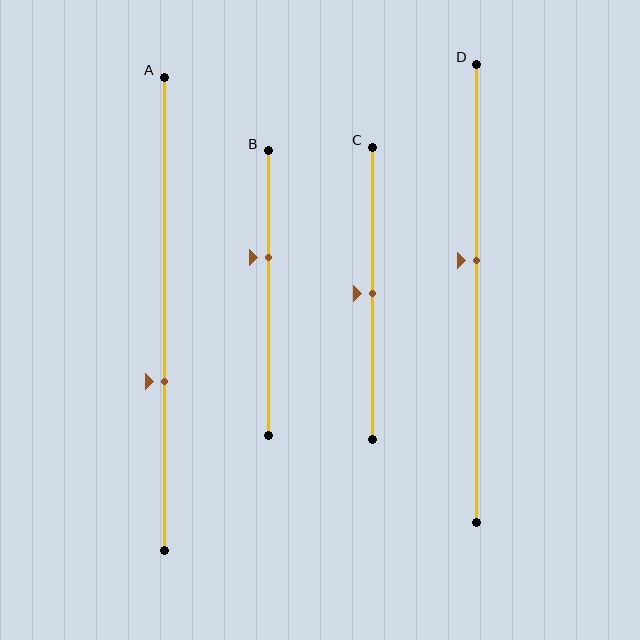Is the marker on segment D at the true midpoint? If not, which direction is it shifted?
No, the marker on segment D is shifted upward by about 7% of the segment length.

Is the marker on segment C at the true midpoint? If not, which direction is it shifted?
Yes, the marker on segment C is at the true midpoint.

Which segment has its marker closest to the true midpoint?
Segment C has its marker closest to the true midpoint.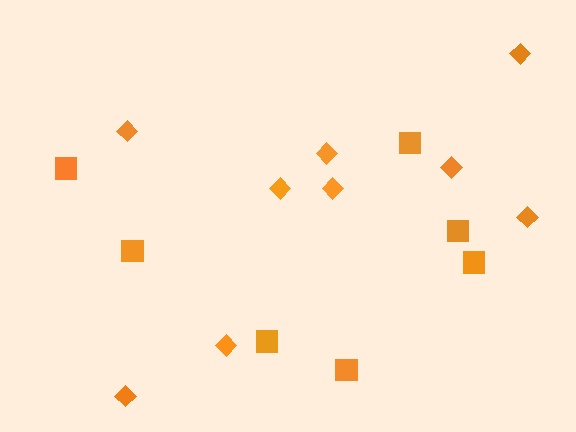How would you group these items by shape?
There are 2 groups: one group of diamonds (9) and one group of squares (7).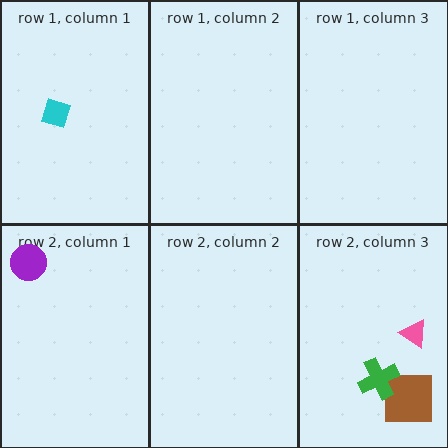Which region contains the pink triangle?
The row 2, column 3 region.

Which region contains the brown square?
The row 2, column 3 region.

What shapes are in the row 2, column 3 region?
The pink triangle, the brown square, the green cross.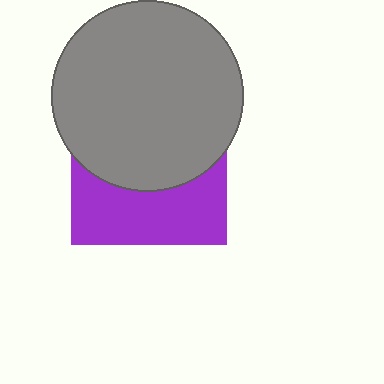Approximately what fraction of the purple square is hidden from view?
Roughly 58% of the purple square is hidden behind the gray circle.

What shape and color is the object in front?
The object in front is a gray circle.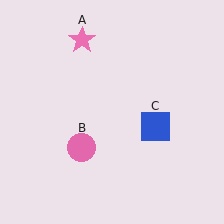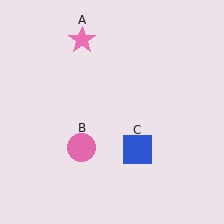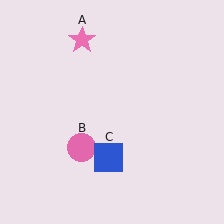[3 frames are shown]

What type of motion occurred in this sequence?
The blue square (object C) rotated clockwise around the center of the scene.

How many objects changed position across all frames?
1 object changed position: blue square (object C).